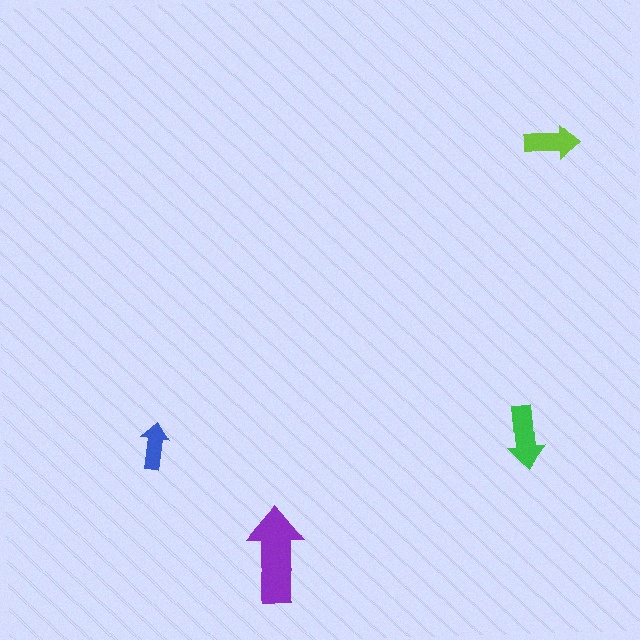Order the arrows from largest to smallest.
the purple one, the green one, the lime one, the blue one.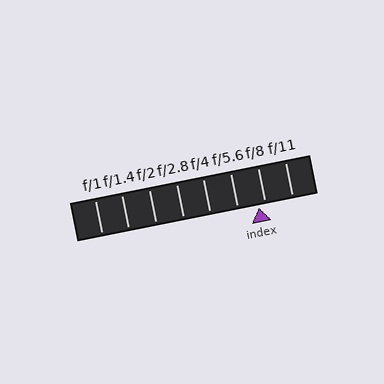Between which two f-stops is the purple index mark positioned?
The index mark is between f/5.6 and f/8.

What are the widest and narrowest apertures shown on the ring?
The widest aperture shown is f/1 and the narrowest is f/11.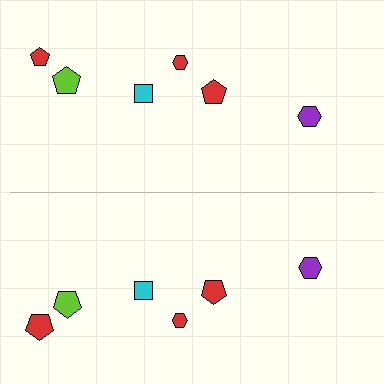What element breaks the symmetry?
The red pentagon on the bottom side has a different size than its mirror counterpart.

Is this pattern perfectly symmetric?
No, the pattern is not perfectly symmetric. The red pentagon on the bottom side has a different size than its mirror counterpart.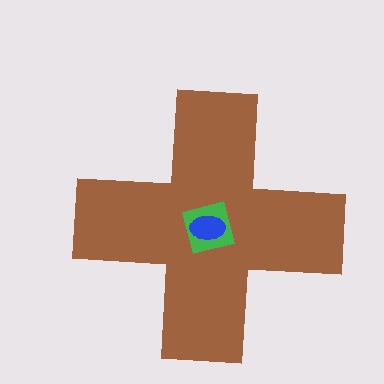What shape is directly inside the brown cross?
The green square.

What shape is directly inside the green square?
The blue ellipse.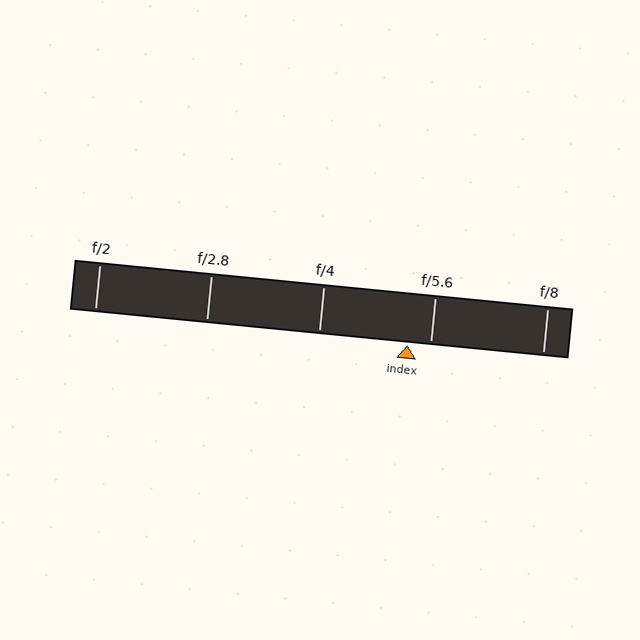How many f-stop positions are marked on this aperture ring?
There are 5 f-stop positions marked.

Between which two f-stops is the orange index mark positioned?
The index mark is between f/4 and f/5.6.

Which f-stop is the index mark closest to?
The index mark is closest to f/5.6.